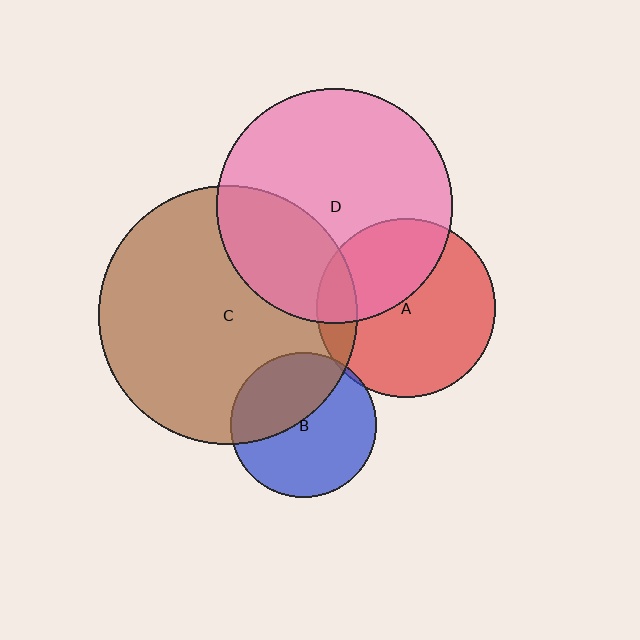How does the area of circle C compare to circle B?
Approximately 3.2 times.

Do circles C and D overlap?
Yes.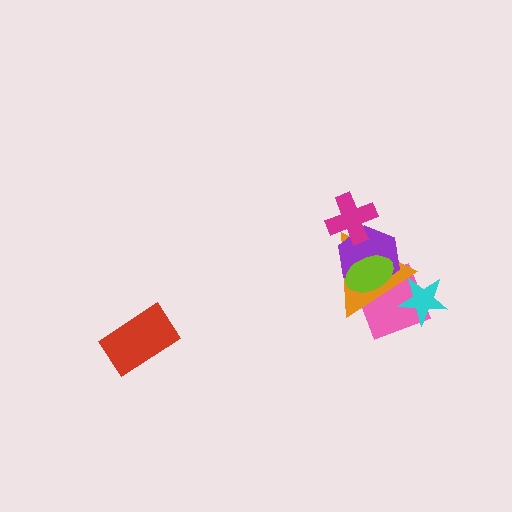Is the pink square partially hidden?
Yes, it is partially covered by another shape.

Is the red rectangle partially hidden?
No, no other shape covers it.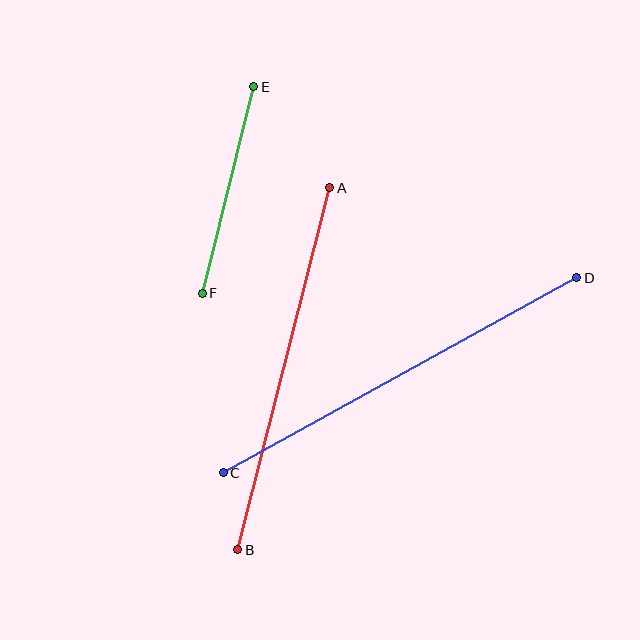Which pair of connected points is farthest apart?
Points C and D are farthest apart.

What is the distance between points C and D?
The distance is approximately 404 pixels.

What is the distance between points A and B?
The distance is approximately 373 pixels.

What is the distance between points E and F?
The distance is approximately 213 pixels.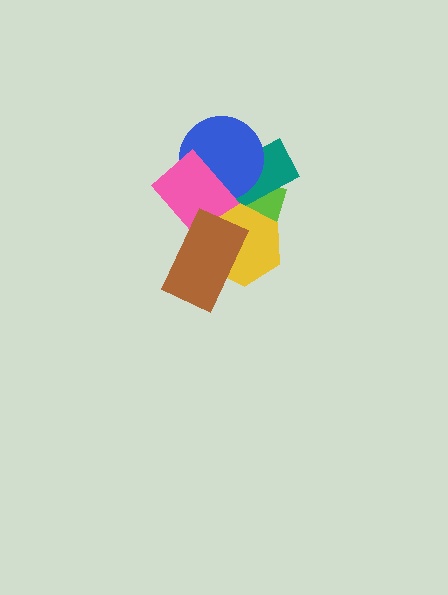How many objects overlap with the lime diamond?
5 objects overlap with the lime diamond.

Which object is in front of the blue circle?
The pink rectangle is in front of the blue circle.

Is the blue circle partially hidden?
Yes, it is partially covered by another shape.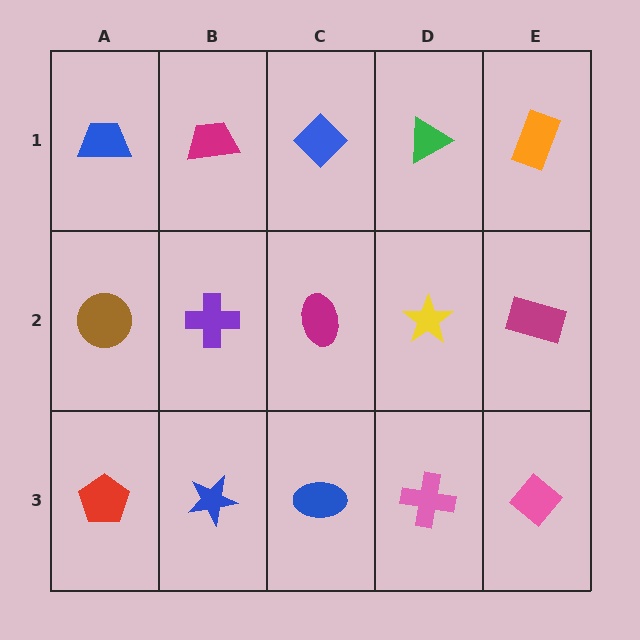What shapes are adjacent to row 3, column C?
A magenta ellipse (row 2, column C), a blue star (row 3, column B), a pink cross (row 3, column D).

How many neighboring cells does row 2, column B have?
4.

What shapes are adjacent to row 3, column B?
A purple cross (row 2, column B), a red pentagon (row 3, column A), a blue ellipse (row 3, column C).